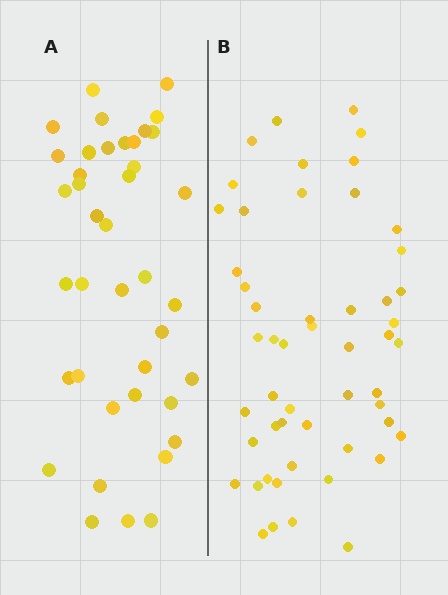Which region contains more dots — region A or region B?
Region B (the right region) has more dots.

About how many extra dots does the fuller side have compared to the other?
Region B has roughly 12 or so more dots than region A.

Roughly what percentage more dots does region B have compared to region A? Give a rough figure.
About 30% more.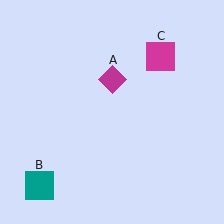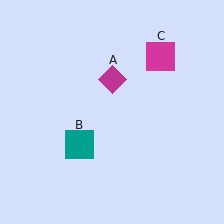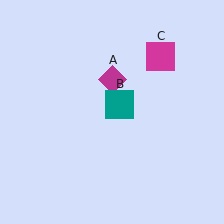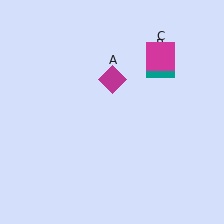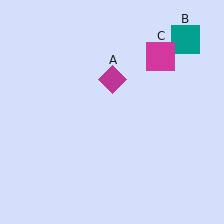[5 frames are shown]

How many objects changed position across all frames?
1 object changed position: teal square (object B).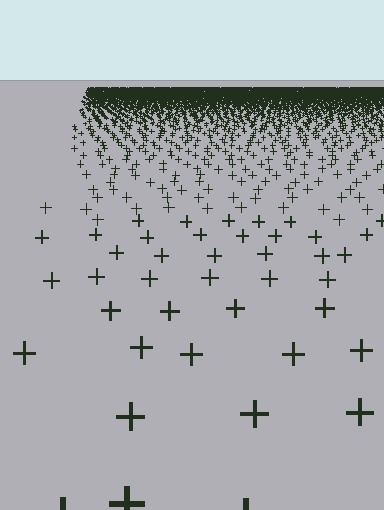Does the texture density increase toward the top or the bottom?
Density increases toward the top.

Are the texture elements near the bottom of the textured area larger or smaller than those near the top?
Larger. Near the bottom, elements are closer to the viewer and appear at a bigger on-screen size.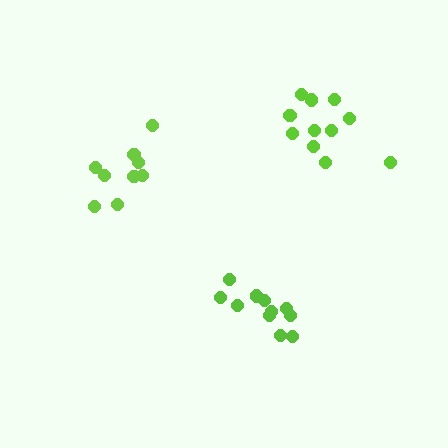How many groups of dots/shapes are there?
There are 3 groups.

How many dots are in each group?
Group 1: 11 dots, Group 2: 11 dots, Group 3: 9 dots (31 total).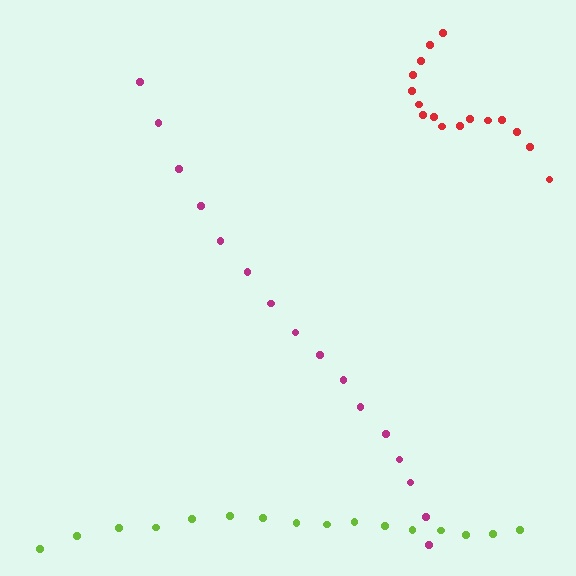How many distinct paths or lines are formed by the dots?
There are 3 distinct paths.